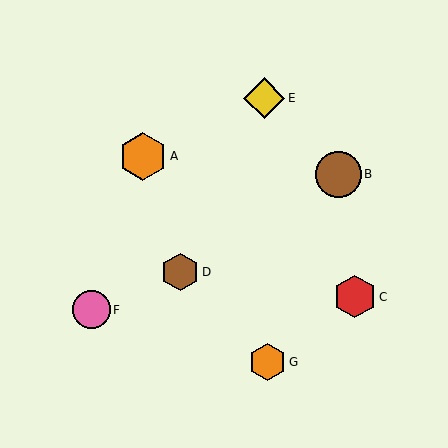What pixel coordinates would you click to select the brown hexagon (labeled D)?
Click at (180, 272) to select the brown hexagon D.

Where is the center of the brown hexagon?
The center of the brown hexagon is at (180, 272).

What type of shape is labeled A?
Shape A is an orange hexagon.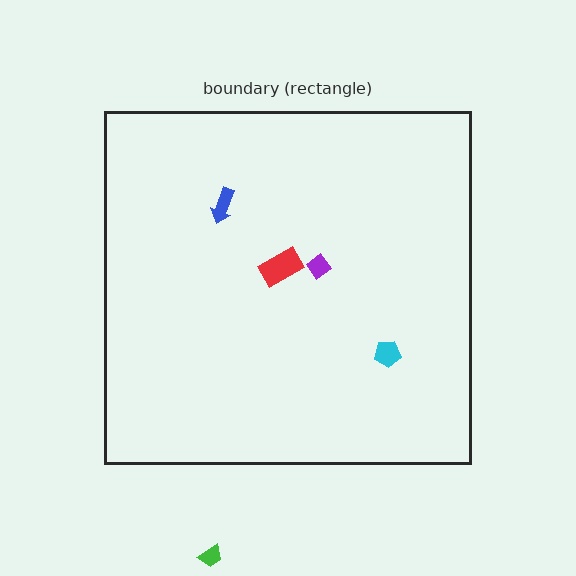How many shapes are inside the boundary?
4 inside, 1 outside.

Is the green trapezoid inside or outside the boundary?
Outside.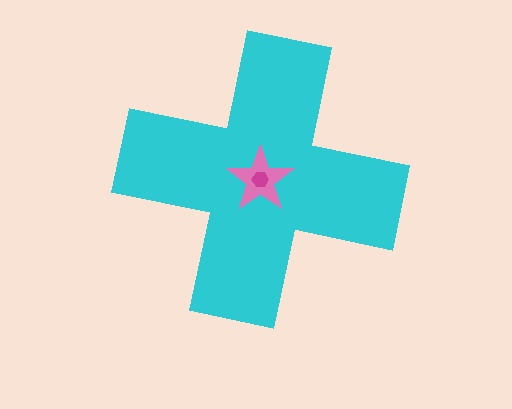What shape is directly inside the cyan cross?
The pink star.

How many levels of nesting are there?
3.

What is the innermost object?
The magenta hexagon.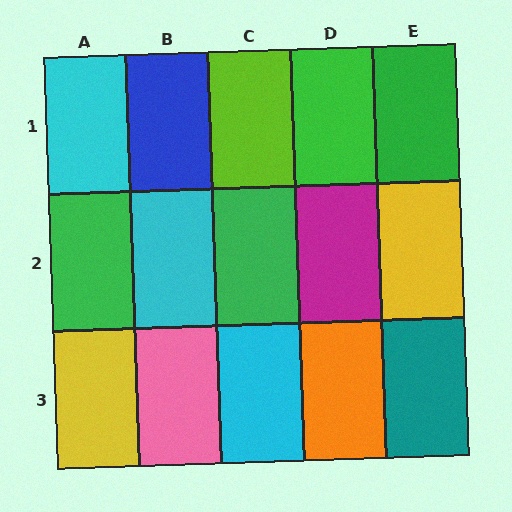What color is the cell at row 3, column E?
Teal.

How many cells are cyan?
3 cells are cyan.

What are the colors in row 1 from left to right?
Cyan, blue, lime, green, green.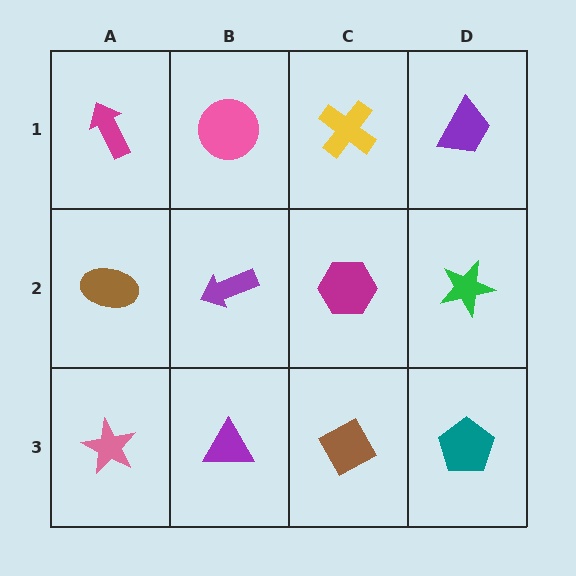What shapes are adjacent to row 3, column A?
A brown ellipse (row 2, column A), a purple triangle (row 3, column B).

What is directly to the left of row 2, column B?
A brown ellipse.